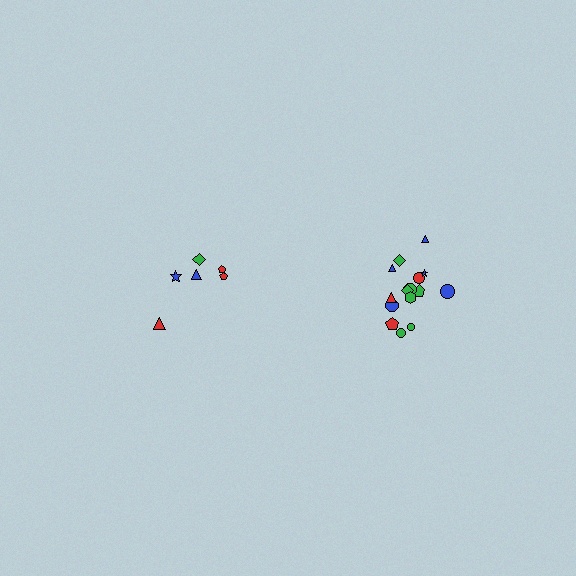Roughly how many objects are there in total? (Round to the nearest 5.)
Roughly 20 objects in total.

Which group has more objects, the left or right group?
The right group.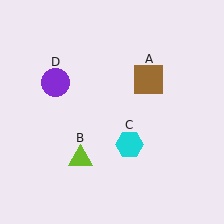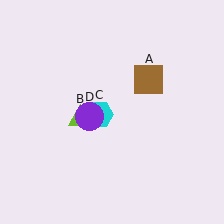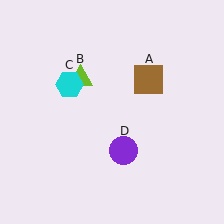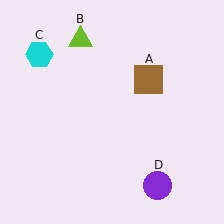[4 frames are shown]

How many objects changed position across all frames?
3 objects changed position: lime triangle (object B), cyan hexagon (object C), purple circle (object D).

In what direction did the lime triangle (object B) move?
The lime triangle (object B) moved up.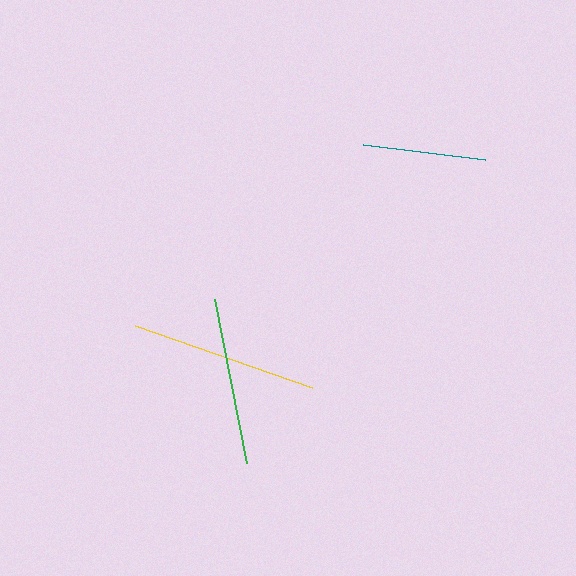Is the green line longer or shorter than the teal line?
The green line is longer than the teal line.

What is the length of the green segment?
The green segment is approximately 166 pixels long.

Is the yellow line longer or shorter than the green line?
The yellow line is longer than the green line.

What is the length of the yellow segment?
The yellow segment is approximately 187 pixels long.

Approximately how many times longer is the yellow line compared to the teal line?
The yellow line is approximately 1.5 times the length of the teal line.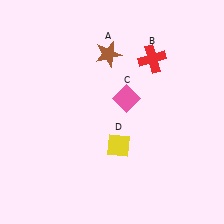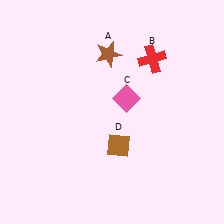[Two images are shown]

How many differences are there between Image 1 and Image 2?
There is 1 difference between the two images.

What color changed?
The diamond (D) changed from yellow in Image 1 to brown in Image 2.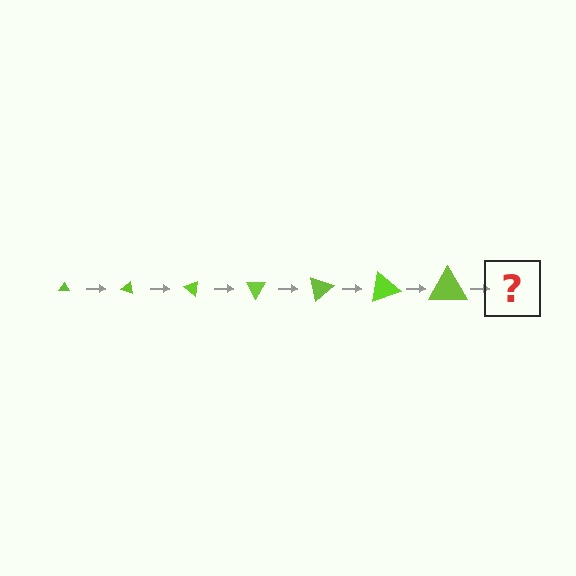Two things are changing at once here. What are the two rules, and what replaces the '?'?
The two rules are that the triangle grows larger each step and it rotates 20 degrees each step. The '?' should be a triangle, larger than the previous one and rotated 140 degrees from the start.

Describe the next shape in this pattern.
It should be a triangle, larger than the previous one and rotated 140 degrees from the start.